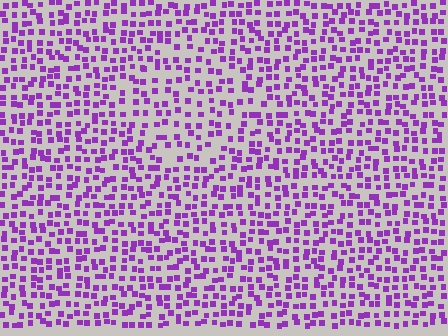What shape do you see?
I see a diamond.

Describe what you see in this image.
The image contains small purple elements arranged at two different densities. A diamond-shaped region is visible where the elements are less densely packed than the surrounding area.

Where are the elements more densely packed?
The elements are more densely packed outside the diamond boundary.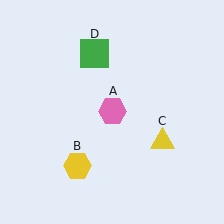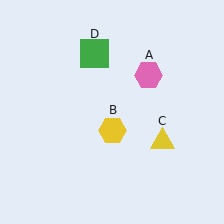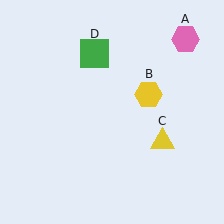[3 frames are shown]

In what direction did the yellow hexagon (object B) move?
The yellow hexagon (object B) moved up and to the right.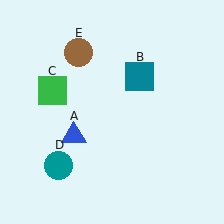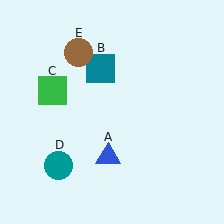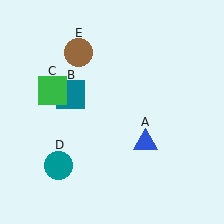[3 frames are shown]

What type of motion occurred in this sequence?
The blue triangle (object A), teal square (object B) rotated counterclockwise around the center of the scene.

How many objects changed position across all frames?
2 objects changed position: blue triangle (object A), teal square (object B).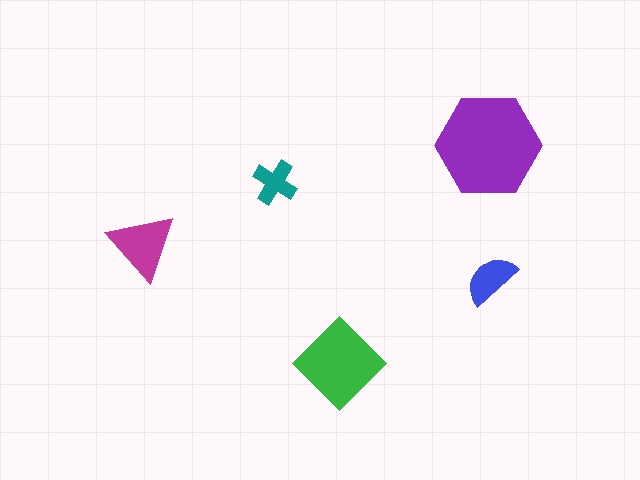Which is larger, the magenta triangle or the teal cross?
The magenta triangle.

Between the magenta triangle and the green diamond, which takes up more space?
The green diamond.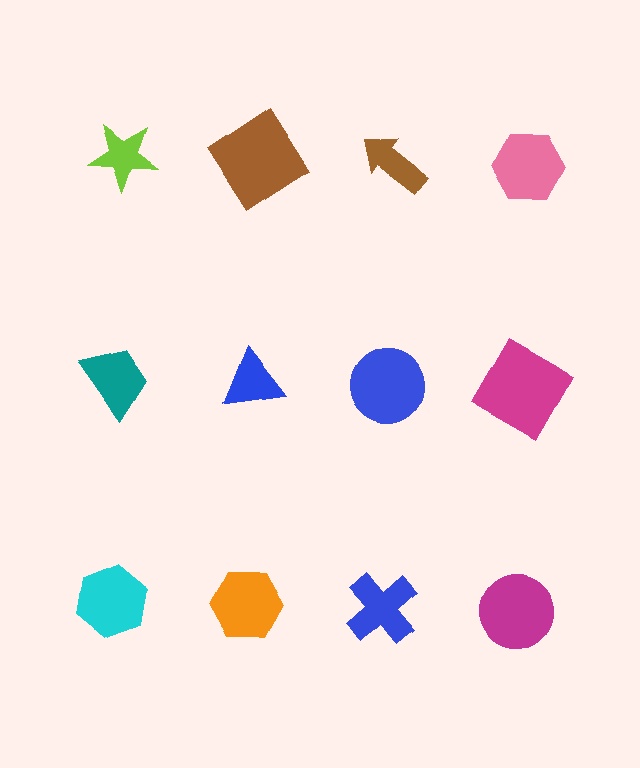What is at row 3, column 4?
A magenta circle.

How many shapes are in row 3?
4 shapes.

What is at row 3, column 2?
An orange hexagon.